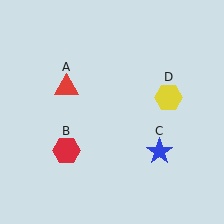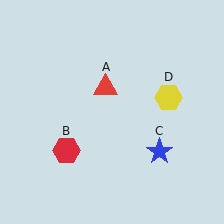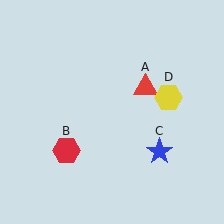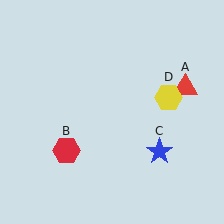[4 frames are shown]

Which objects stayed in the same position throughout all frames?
Red hexagon (object B) and blue star (object C) and yellow hexagon (object D) remained stationary.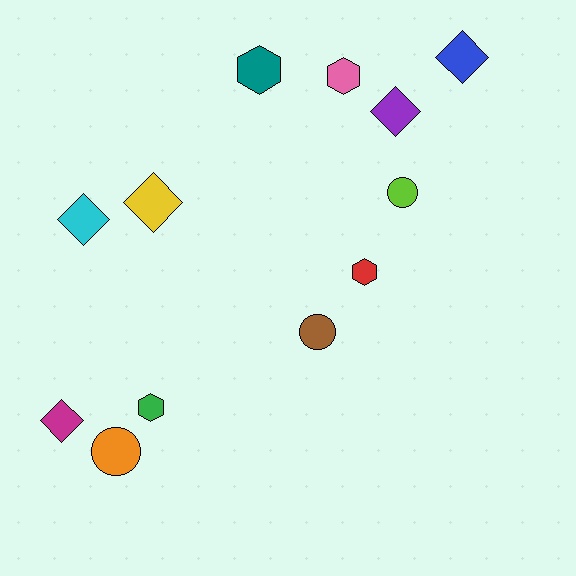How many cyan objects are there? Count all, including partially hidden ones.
There is 1 cyan object.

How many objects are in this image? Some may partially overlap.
There are 12 objects.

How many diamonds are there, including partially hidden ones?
There are 5 diamonds.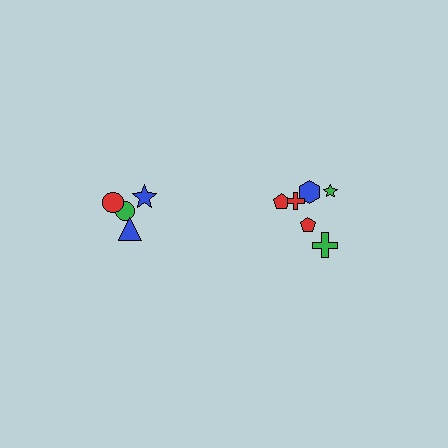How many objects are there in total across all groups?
There are 10 objects.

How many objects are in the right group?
There are 6 objects.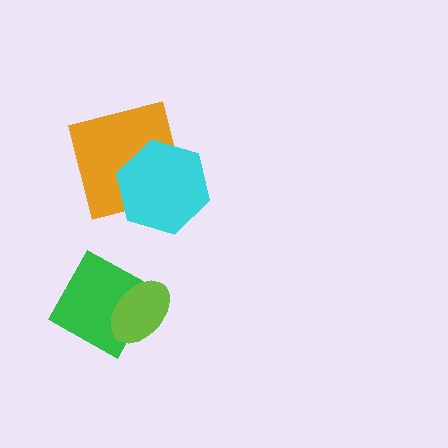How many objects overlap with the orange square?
1 object overlaps with the orange square.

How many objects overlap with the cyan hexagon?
1 object overlaps with the cyan hexagon.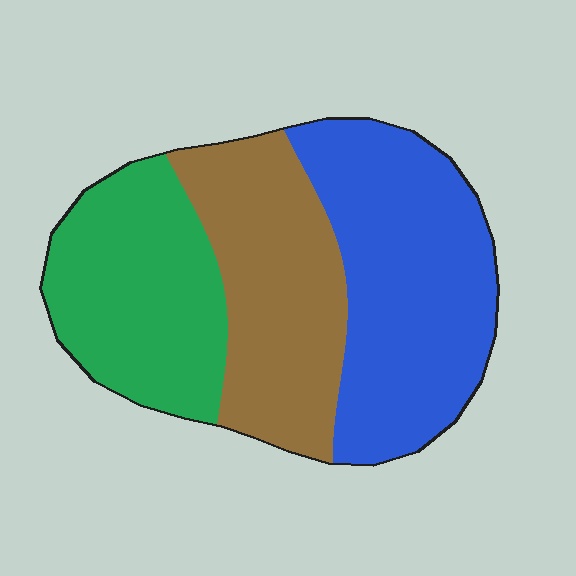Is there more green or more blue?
Blue.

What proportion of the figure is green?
Green covers 30% of the figure.